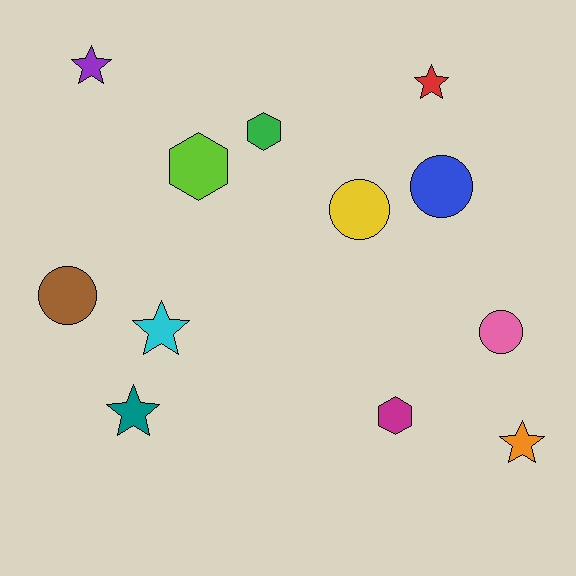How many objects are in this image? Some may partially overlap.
There are 12 objects.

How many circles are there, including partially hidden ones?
There are 4 circles.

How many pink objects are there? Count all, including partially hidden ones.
There is 1 pink object.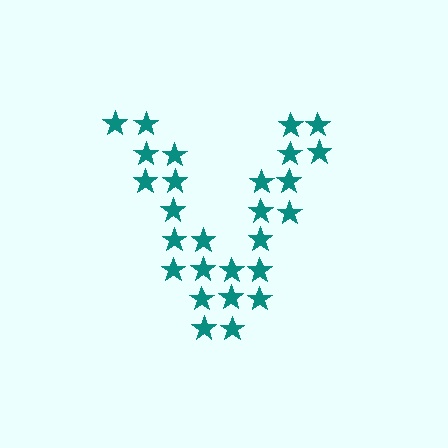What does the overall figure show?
The overall figure shows the letter V.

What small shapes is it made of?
It is made of small stars.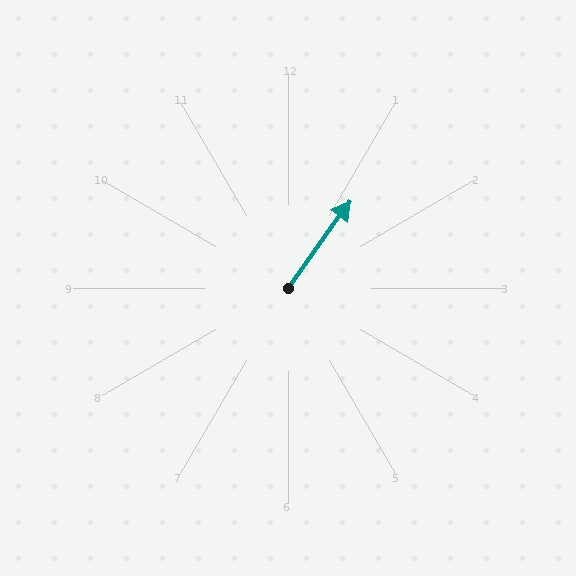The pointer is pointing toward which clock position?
Roughly 1 o'clock.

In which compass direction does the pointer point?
Northeast.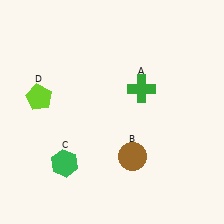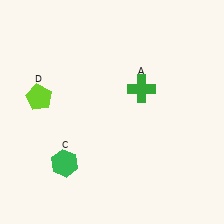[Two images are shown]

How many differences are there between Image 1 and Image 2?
There is 1 difference between the two images.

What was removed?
The brown circle (B) was removed in Image 2.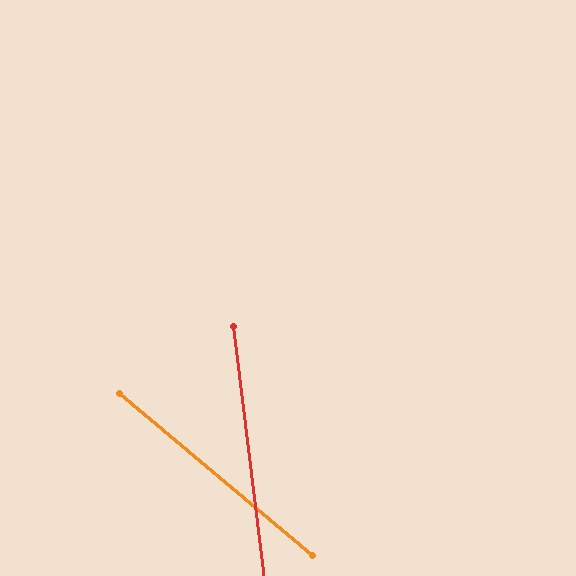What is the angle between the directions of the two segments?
Approximately 43 degrees.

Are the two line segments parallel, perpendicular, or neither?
Neither parallel nor perpendicular — they differ by about 43°.